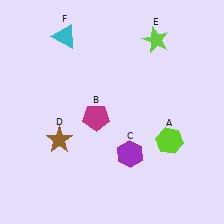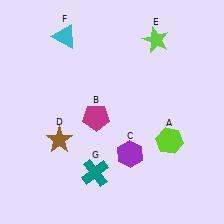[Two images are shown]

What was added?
A teal cross (G) was added in Image 2.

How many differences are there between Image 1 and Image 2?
There is 1 difference between the two images.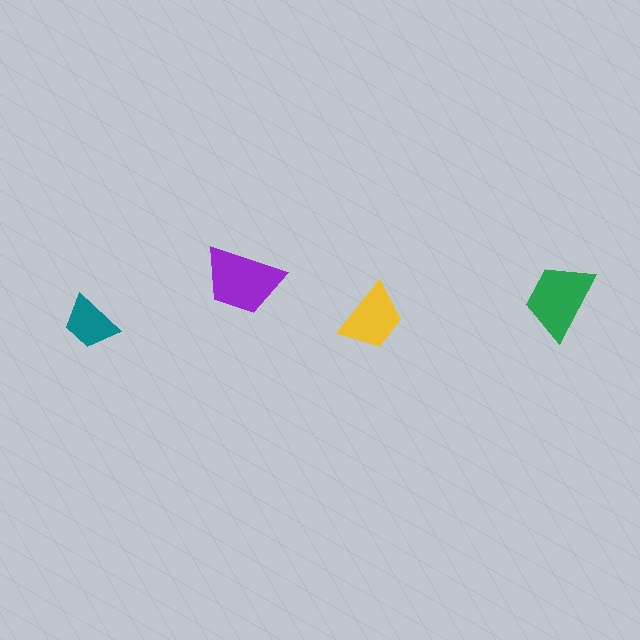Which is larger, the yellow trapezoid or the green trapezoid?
The green one.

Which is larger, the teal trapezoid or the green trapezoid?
The green one.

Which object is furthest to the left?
The teal trapezoid is leftmost.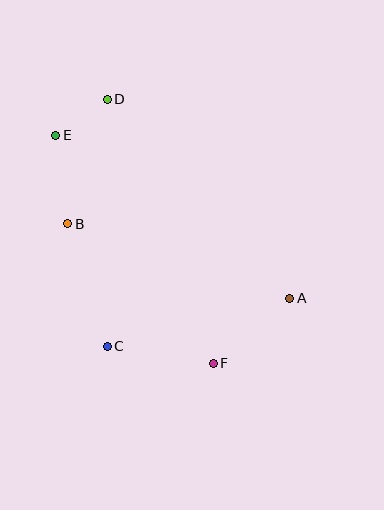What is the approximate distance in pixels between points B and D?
The distance between B and D is approximately 130 pixels.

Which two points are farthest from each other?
Points A and E are farthest from each other.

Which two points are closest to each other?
Points D and E are closest to each other.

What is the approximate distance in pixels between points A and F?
The distance between A and F is approximately 100 pixels.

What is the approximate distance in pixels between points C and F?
The distance between C and F is approximately 108 pixels.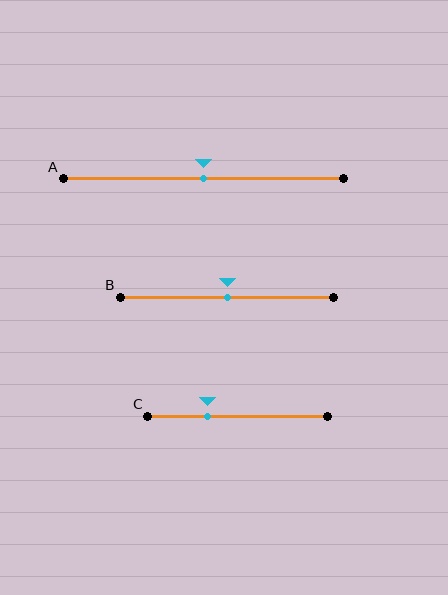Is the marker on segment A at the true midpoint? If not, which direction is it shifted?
Yes, the marker on segment A is at the true midpoint.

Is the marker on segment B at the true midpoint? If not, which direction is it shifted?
Yes, the marker on segment B is at the true midpoint.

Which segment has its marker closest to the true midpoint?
Segment A has its marker closest to the true midpoint.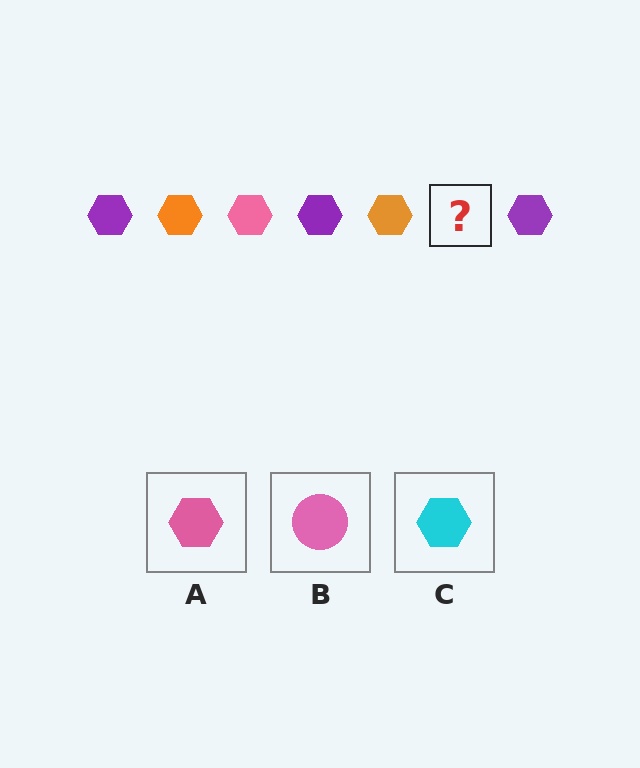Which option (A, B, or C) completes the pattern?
A.